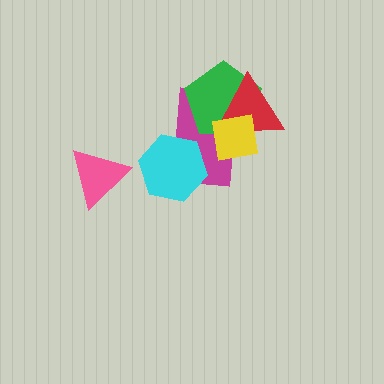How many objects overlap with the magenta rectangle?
4 objects overlap with the magenta rectangle.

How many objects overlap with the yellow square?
3 objects overlap with the yellow square.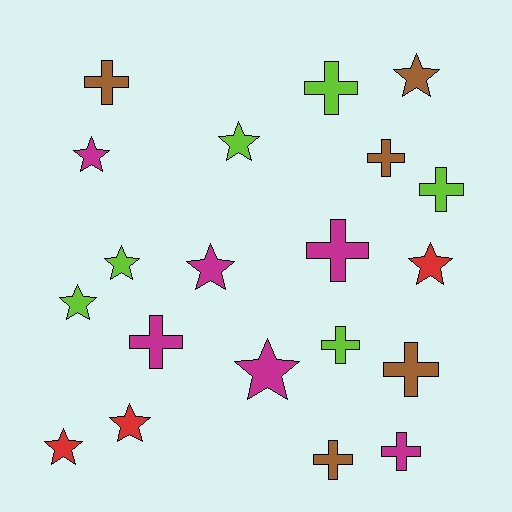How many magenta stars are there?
There are 3 magenta stars.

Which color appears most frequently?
Lime, with 6 objects.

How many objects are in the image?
There are 20 objects.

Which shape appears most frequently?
Star, with 10 objects.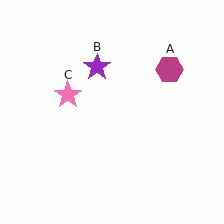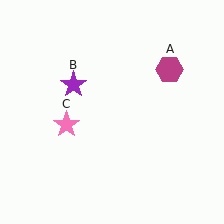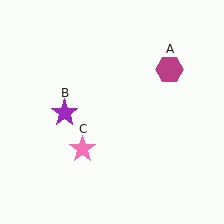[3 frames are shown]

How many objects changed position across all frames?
2 objects changed position: purple star (object B), pink star (object C).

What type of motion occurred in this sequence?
The purple star (object B), pink star (object C) rotated counterclockwise around the center of the scene.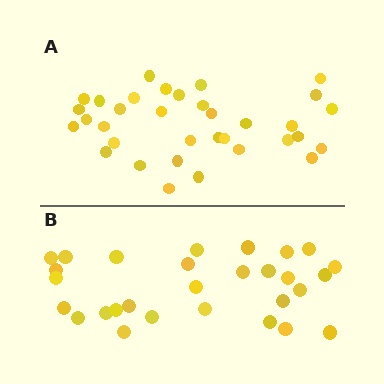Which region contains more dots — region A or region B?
Region A (the top region) has more dots.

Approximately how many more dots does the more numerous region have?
Region A has about 5 more dots than region B.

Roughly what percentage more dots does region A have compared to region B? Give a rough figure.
About 15% more.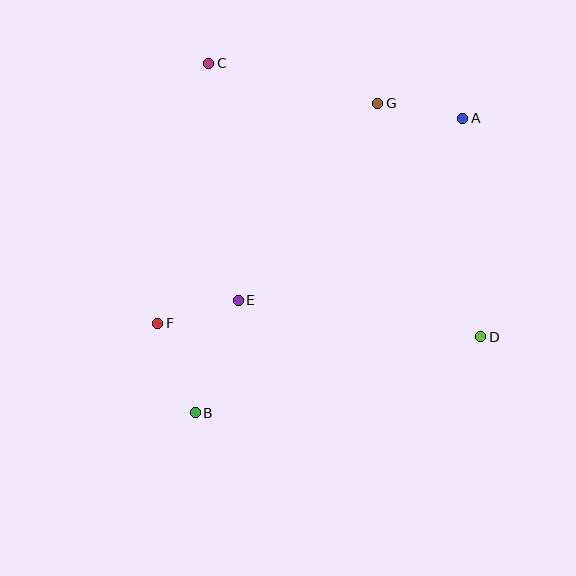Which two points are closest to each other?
Points E and F are closest to each other.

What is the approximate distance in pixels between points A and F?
The distance between A and F is approximately 367 pixels.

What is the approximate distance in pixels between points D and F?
The distance between D and F is approximately 323 pixels.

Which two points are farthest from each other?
Points A and B are farthest from each other.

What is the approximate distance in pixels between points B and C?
The distance between B and C is approximately 350 pixels.